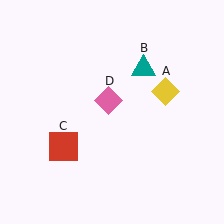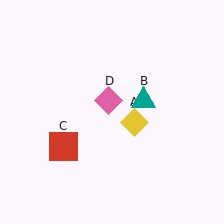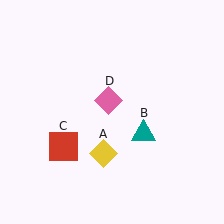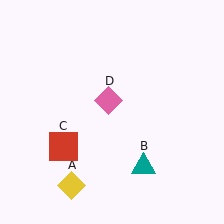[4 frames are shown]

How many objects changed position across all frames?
2 objects changed position: yellow diamond (object A), teal triangle (object B).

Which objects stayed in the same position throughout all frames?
Red square (object C) and pink diamond (object D) remained stationary.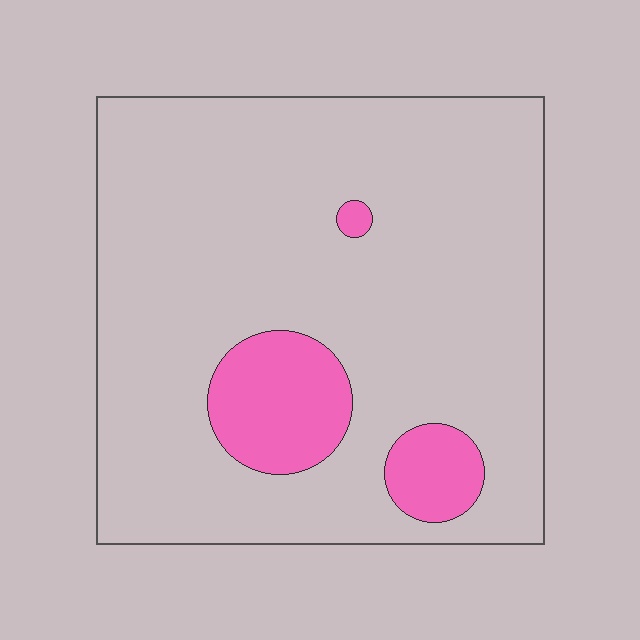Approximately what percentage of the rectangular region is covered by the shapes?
Approximately 15%.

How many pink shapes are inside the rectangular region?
3.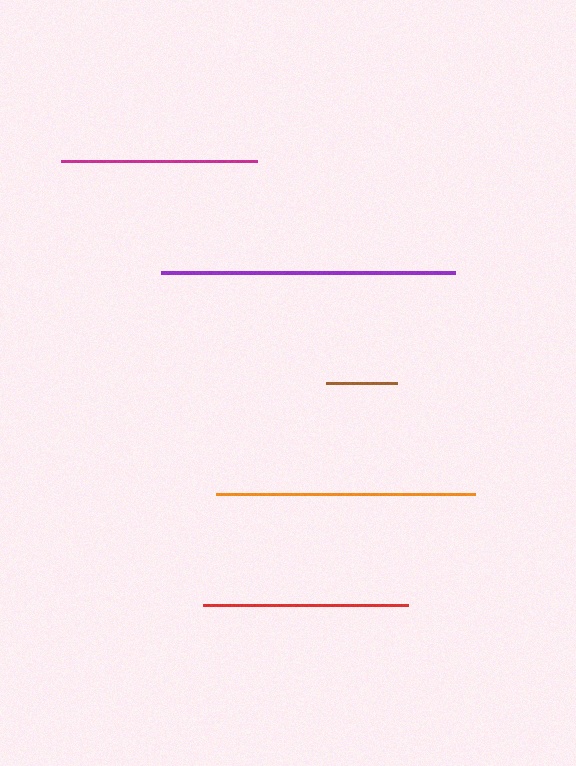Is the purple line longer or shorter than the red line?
The purple line is longer than the red line.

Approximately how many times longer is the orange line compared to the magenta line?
The orange line is approximately 1.3 times the length of the magenta line.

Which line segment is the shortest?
The brown line is the shortest at approximately 71 pixels.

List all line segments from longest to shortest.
From longest to shortest: purple, orange, red, magenta, brown.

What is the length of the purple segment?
The purple segment is approximately 294 pixels long.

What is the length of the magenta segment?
The magenta segment is approximately 196 pixels long.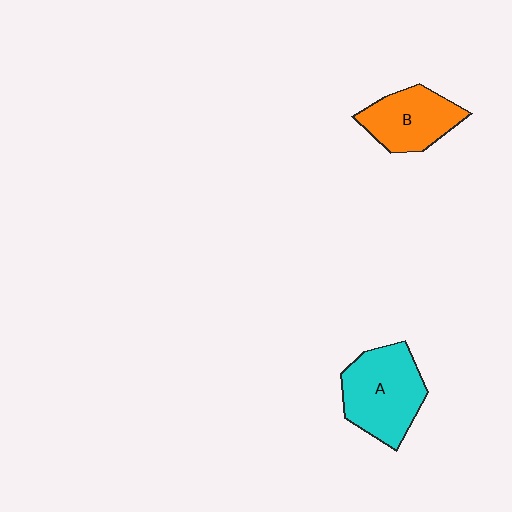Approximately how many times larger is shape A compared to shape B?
Approximately 1.3 times.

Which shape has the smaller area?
Shape B (orange).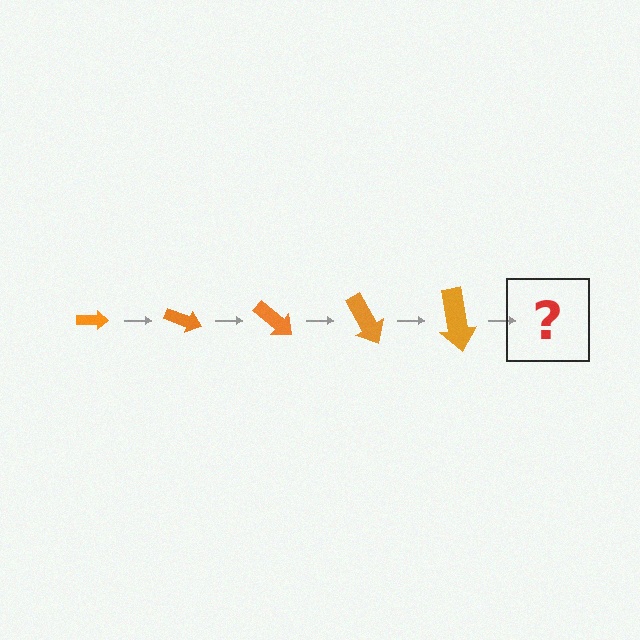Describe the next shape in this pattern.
It should be an arrow, larger than the previous one and rotated 100 degrees from the start.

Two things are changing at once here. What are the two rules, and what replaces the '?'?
The two rules are that the arrow grows larger each step and it rotates 20 degrees each step. The '?' should be an arrow, larger than the previous one and rotated 100 degrees from the start.